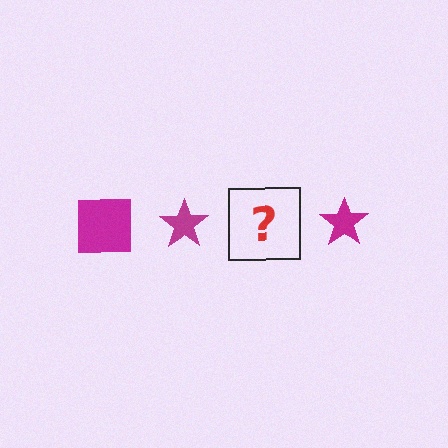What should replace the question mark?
The question mark should be replaced with a magenta square.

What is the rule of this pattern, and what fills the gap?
The rule is that the pattern cycles through square, star shapes in magenta. The gap should be filled with a magenta square.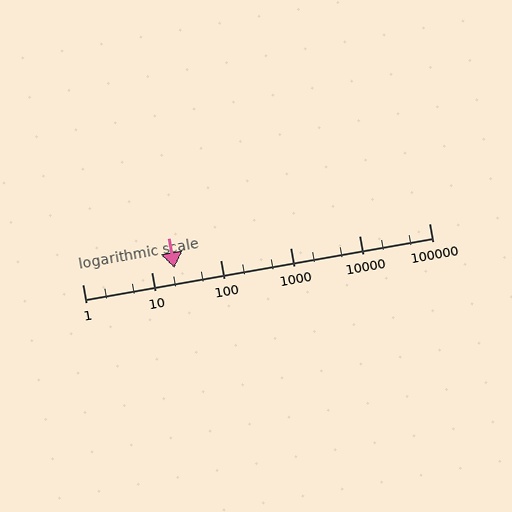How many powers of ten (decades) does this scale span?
The scale spans 5 decades, from 1 to 100000.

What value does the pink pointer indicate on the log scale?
The pointer indicates approximately 21.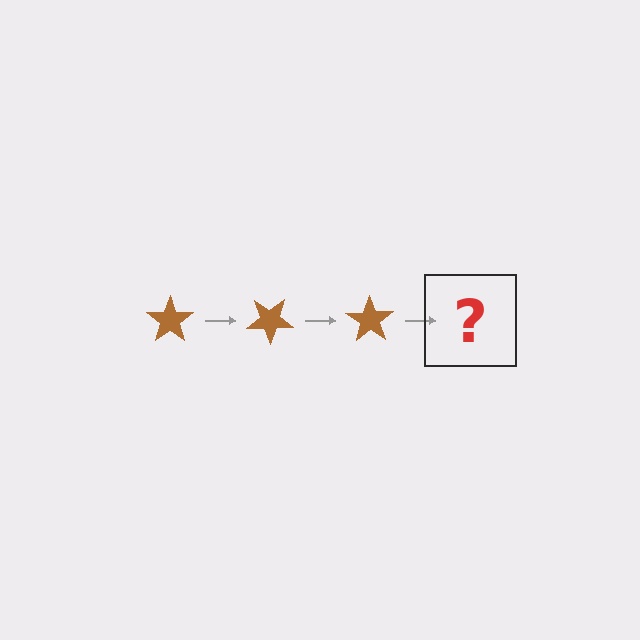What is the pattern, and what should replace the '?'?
The pattern is that the star rotates 35 degrees each step. The '?' should be a brown star rotated 105 degrees.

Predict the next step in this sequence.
The next step is a brown star rotated 105 degrees.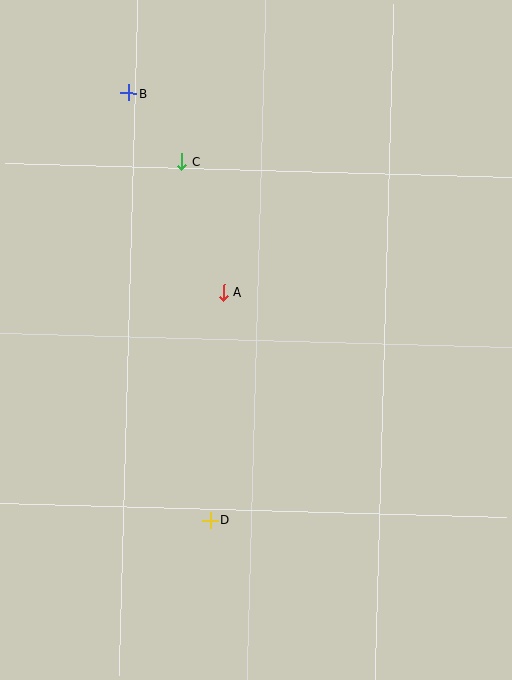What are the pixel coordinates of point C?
Point C is at (182, 162).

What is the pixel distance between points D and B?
The distance between D and B is 435 pixels.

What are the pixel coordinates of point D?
Point D is at (210, 520).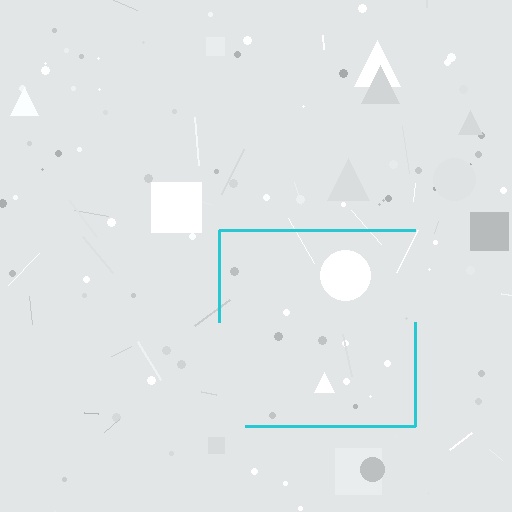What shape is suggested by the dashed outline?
The dashed outline suggests a square.